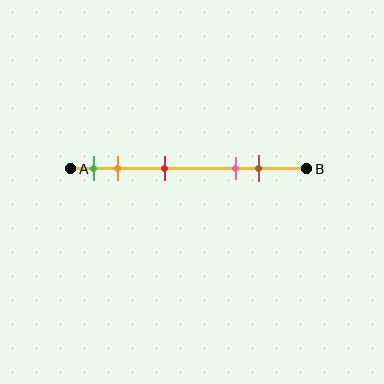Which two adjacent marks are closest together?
The green and orange marks are the closest adjacent pair.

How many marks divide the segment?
There are 5 marks dividing the segment.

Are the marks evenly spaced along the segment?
No, the marks are not evenly spaced.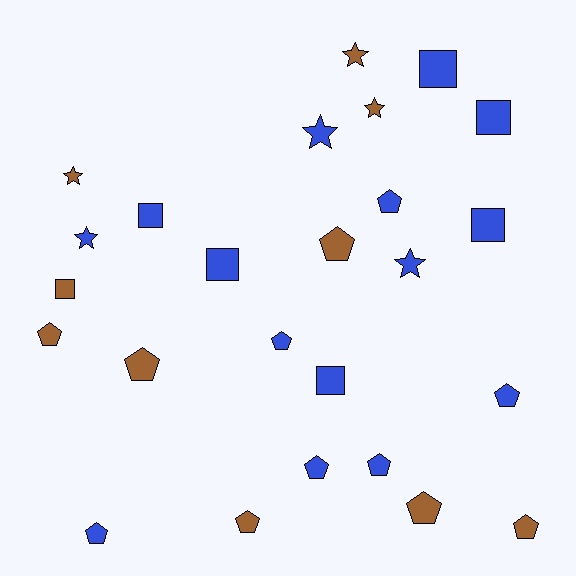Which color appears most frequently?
Blue, with 15 objects.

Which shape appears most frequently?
Pentagon, with 12 objects.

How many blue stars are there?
There are 3 blue stars.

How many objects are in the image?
There are 25 objects.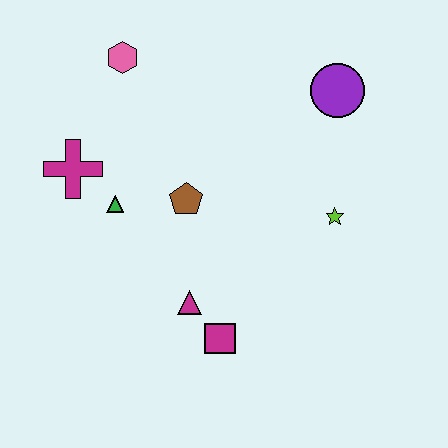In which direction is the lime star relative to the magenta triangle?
The lime star is to the right of the magenta triangle.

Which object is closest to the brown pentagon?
The green triangle is closest to the brown pentagon.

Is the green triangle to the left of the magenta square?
Yes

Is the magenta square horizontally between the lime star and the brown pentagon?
Yes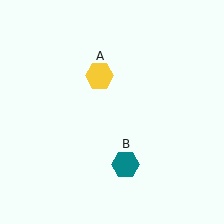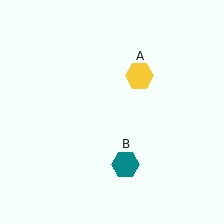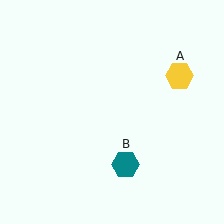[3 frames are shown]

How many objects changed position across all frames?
1 object changed position: yellow hexagon (object A).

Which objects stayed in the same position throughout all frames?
Teal hexagon (object B) remained stationary.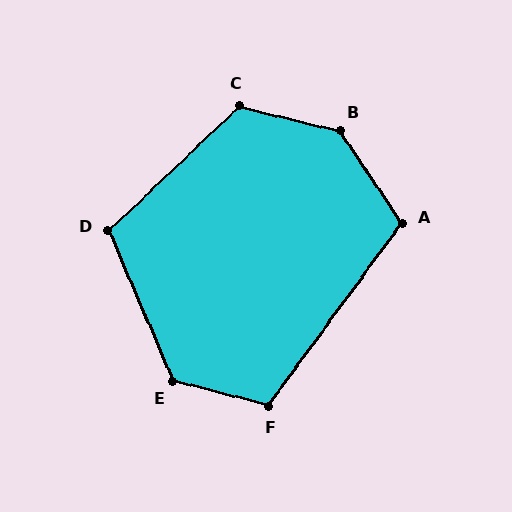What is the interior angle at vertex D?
Approximately 110 degrees (obtuse).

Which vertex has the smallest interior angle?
A, at approximately 109 degrees.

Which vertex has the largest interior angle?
B, at approximately 138 degrees.